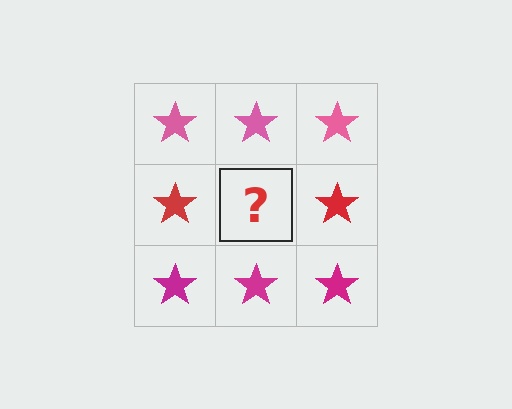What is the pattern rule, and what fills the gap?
The rule is that each row has a consistent color. The gap should be filled with a red star.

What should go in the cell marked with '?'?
The missing cell should contain a red star.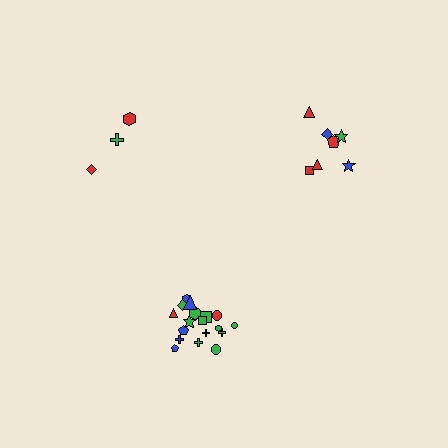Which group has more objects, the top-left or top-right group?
The top-right group.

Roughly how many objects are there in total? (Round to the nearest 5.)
Roughly 30 objects in total.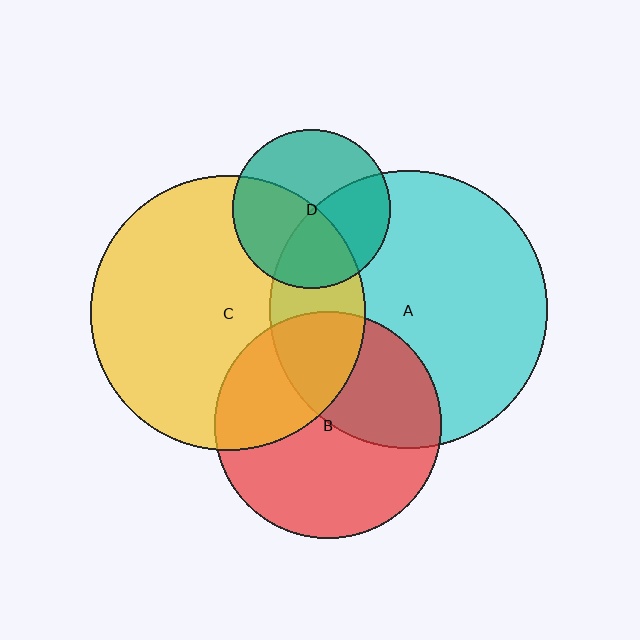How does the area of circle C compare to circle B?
Approximately 1.5 times.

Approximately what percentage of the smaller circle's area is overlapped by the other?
Approximately 35%.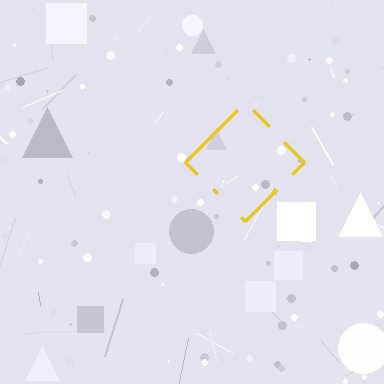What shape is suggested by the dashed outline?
The dashed outline suggests a diamond.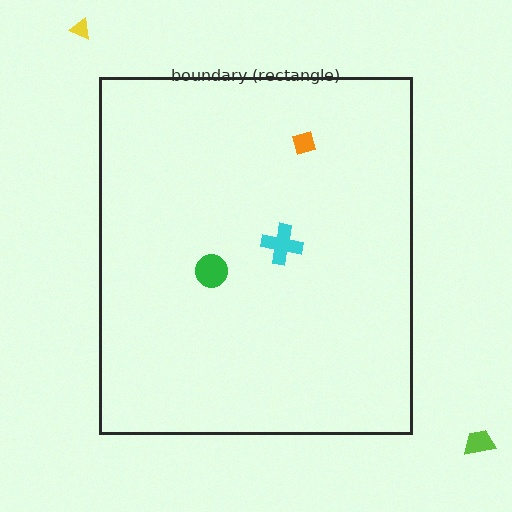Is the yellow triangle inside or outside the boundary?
Outside.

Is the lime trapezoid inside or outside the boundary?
Outside.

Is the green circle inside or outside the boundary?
Inside.